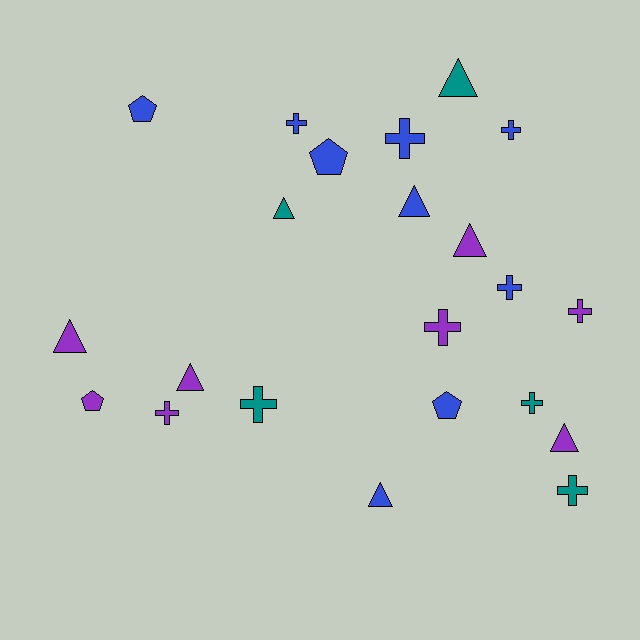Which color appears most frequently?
Blue, with 9 objects.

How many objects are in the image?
There are 22 objects.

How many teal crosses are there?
There are 3 teal crosses.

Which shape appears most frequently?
Cross, with 10 objects.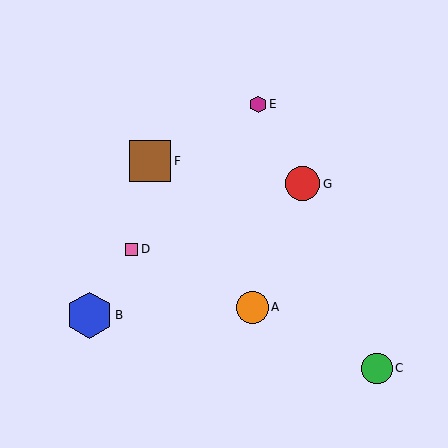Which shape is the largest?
The blue hexagon (labeled B) is the largest.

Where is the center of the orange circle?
The center of the orange circle is at (252, 307).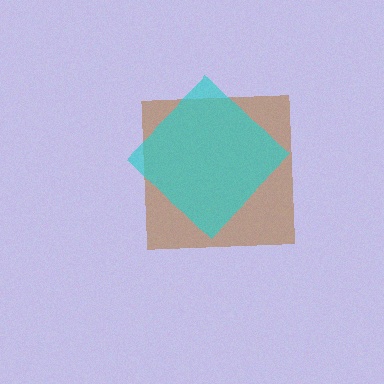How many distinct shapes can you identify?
There are 2 distinct shapes: a brown square, a cyan diamond.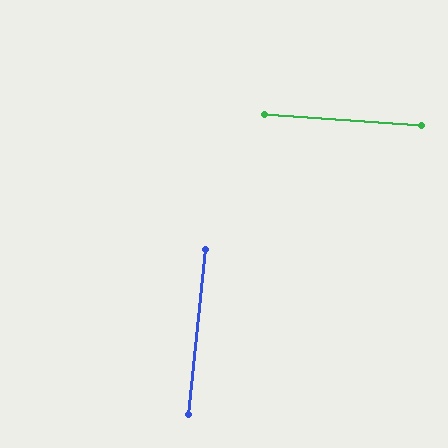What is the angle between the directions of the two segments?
Approximately 88 degrees.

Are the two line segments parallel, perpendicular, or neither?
Perpendicular — they meet at approximately 88°.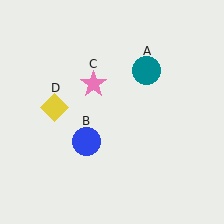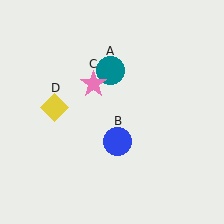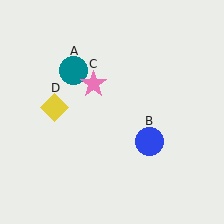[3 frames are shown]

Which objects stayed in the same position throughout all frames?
Pink star (object C) and yellow diamond (object D) remained stationary.